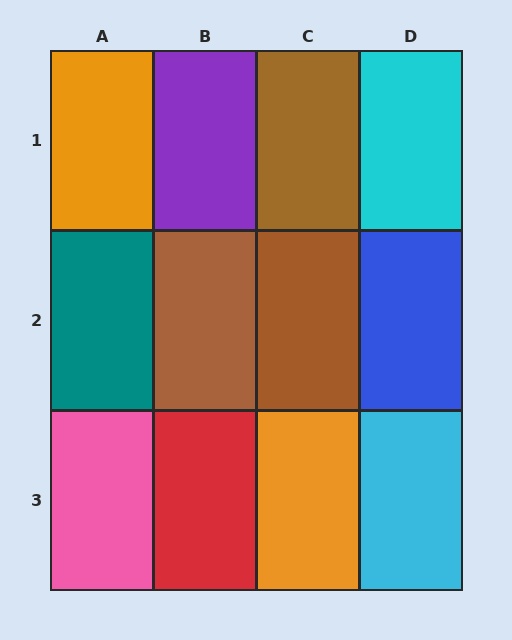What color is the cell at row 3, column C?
Orange.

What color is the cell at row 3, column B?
Red.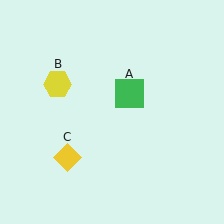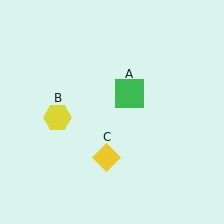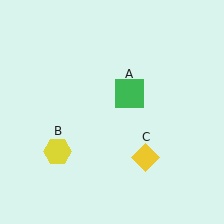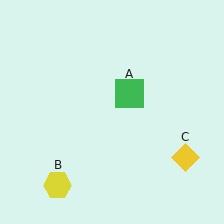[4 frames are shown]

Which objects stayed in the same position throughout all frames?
Green square (object A) remained stationary.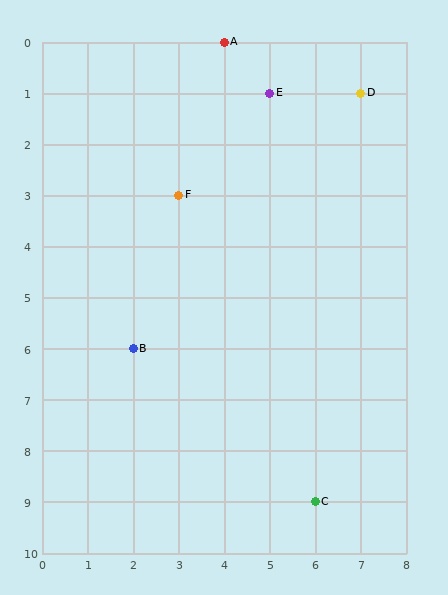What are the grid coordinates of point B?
Point B is at grid coordinates (2, 6).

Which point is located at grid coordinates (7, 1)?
Point D is at (7, 1).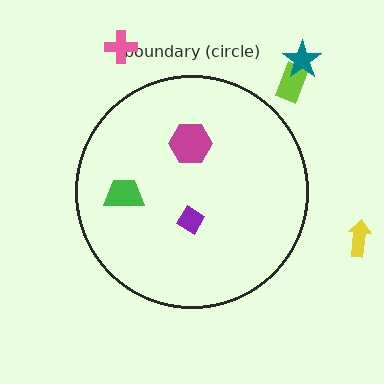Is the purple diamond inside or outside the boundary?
Inside.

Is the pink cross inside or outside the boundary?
Outside.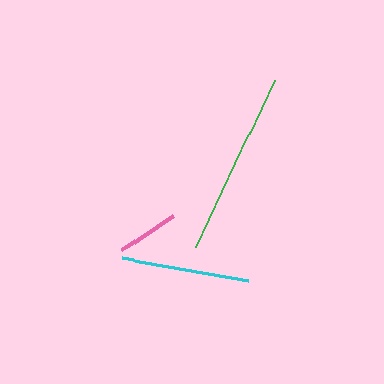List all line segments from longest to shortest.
From longest to shortest: green, cyan, pink.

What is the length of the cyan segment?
The cyan segment is approximately 128 pixels long.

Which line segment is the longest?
The green line is the longest at approximately 186 pixels.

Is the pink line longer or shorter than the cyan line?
The cyan line is longer than the pink line.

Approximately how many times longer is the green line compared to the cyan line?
The green line is approximately 1.4 times the length of the cyan line.